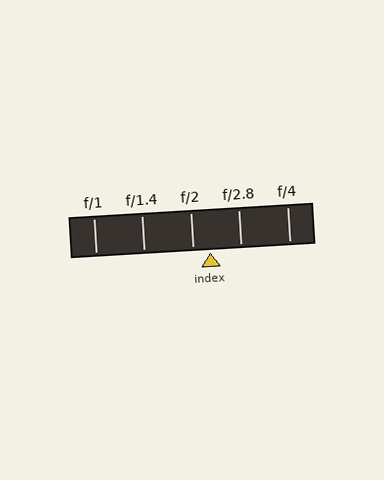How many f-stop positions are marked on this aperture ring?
There are 5 f-stop positions marked.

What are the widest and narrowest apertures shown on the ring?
The widest aperture shown is f/1 and the narrowest is f/4.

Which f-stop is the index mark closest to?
The index mark is closest to f/2.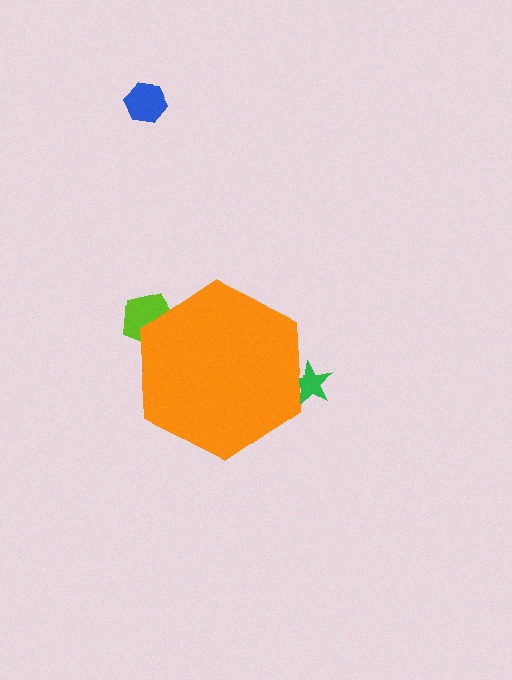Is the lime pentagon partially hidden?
Yes, the lime pentagon is partially hidden behind the orange hexagon.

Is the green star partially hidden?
Yes, the green star is partially hidden behind the orange hexagon.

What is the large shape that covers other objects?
An orange hexagon.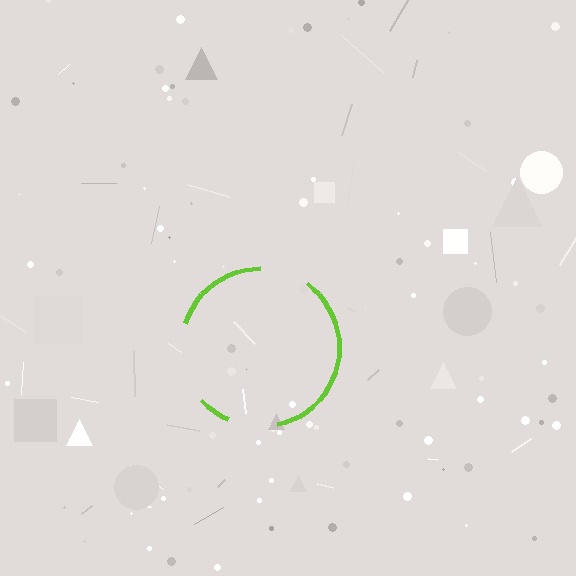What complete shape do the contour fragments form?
The contour fragments form a circle.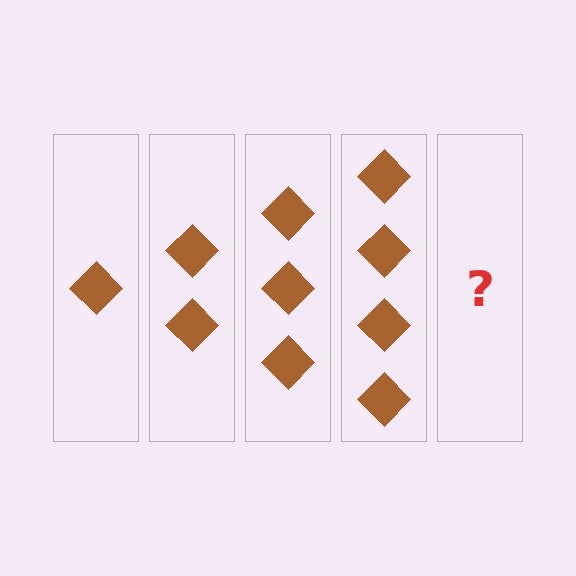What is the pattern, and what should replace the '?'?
The pattern is that each step adds one more diamond. The '?' should be 5 diamonds.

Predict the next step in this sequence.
The next step is 5 diamonds.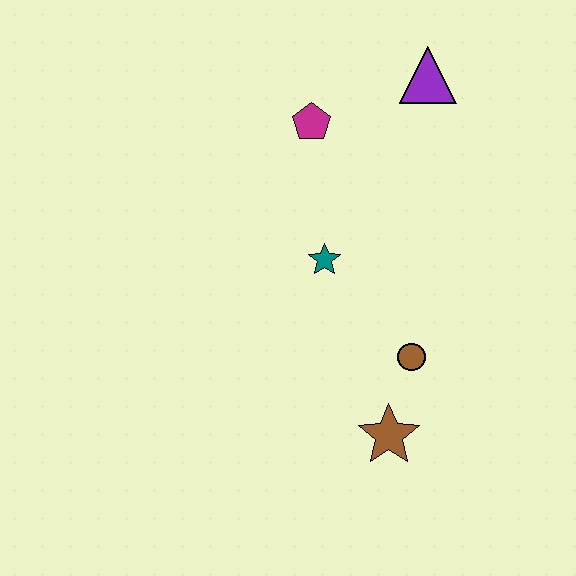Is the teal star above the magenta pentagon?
No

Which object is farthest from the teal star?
The purple triangle is farthest from the teal star.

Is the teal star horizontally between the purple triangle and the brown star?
No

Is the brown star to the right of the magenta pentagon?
Yes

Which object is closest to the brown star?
The brown circle is closest to the brown star.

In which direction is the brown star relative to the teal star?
The brown star is below the teal star.